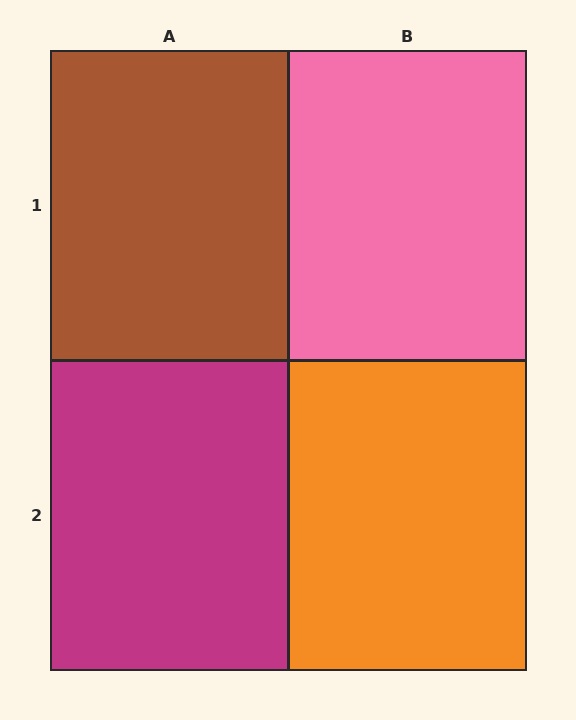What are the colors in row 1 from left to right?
Brown, pink.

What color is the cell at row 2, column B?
Orange.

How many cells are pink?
1 cell is pink.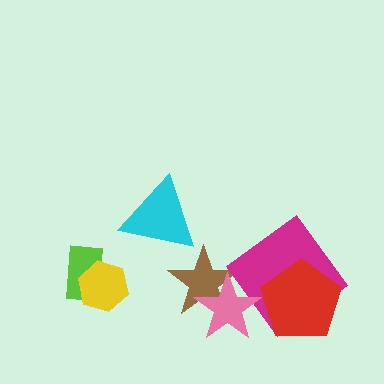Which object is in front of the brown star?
The pink star is in front of the brown star.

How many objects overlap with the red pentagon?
1 object overlaps with the red pentagon.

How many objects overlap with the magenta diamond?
2 objects overlap with the magenta diamond.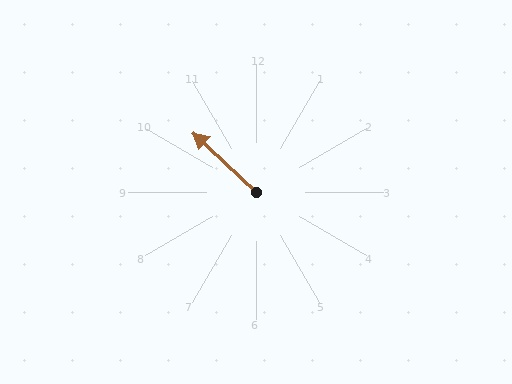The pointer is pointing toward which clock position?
Roughly 10 o'clock.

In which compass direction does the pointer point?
Northwest.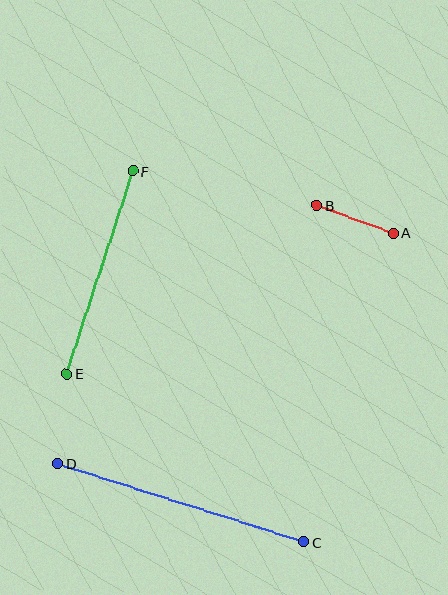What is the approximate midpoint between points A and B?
The midpoint is at approximately (355, 219) pixels.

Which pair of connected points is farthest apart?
Points C and D are farthest apart.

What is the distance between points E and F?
The distance is approximately 214 pixels.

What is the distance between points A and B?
The distance is approximately 82 pixels.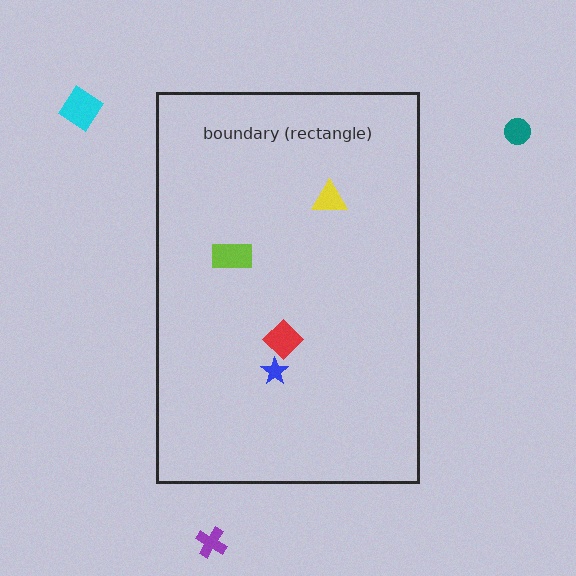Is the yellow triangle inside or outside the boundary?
Inside.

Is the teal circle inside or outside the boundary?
Outside.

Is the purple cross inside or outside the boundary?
Outside.